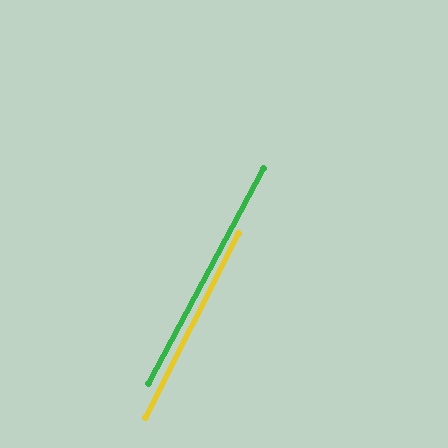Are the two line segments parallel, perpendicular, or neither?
Parallel — their directions differ by only 1.2°.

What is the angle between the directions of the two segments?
Approximately 1 degree.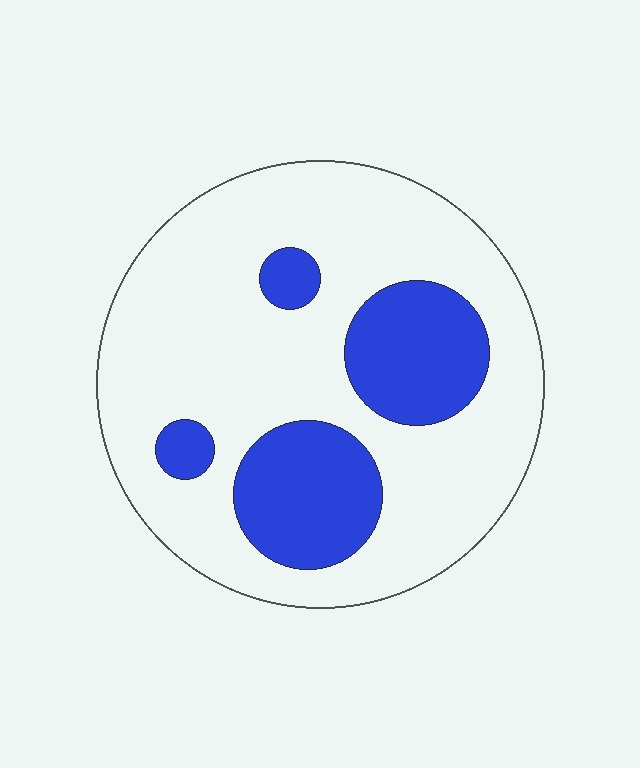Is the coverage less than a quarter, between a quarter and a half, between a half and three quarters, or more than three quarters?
Between a quarter and a half.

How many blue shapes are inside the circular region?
4.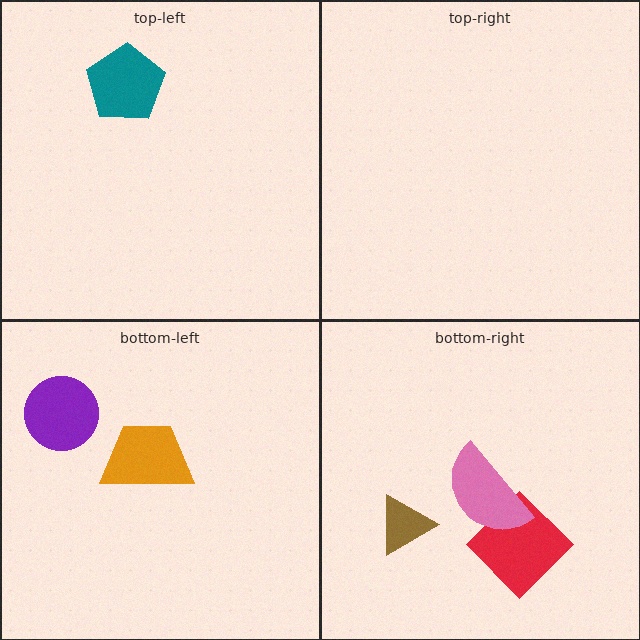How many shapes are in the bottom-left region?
2.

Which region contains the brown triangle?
The bottom-right region.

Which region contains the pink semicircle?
The bottom-right region.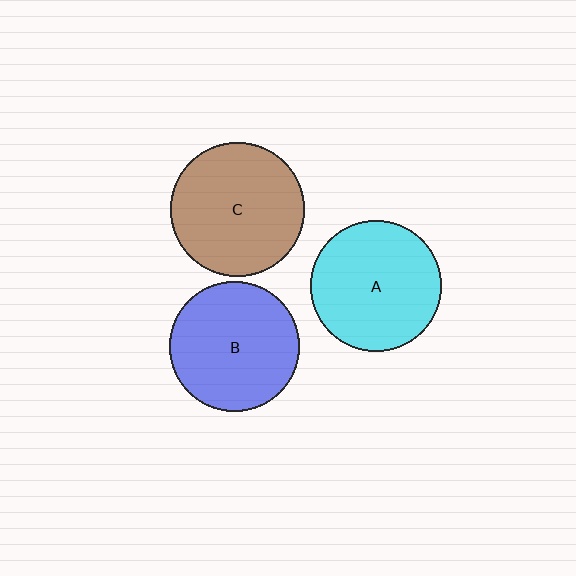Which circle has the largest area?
Circle C (brown).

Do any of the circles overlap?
No, none of the circles overlap.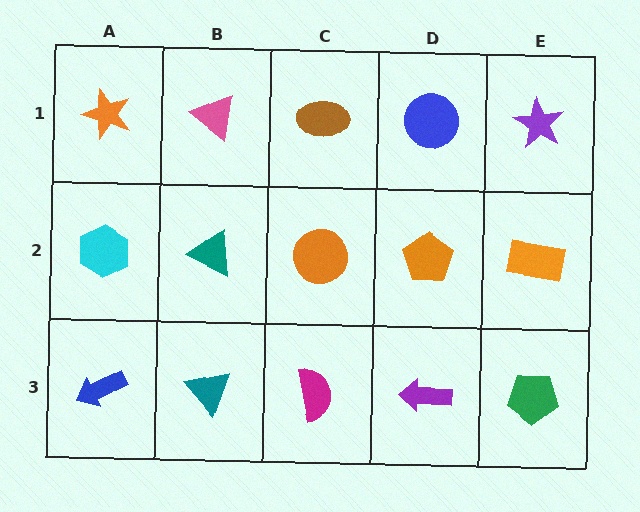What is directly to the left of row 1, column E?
A blue circle.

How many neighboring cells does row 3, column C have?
3.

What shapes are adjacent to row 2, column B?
A pink triangle (row 1, column B), a teal triangle (row 3, column B), a cyan hexagon (row 2, column A), an orange circle (row 2, column C).